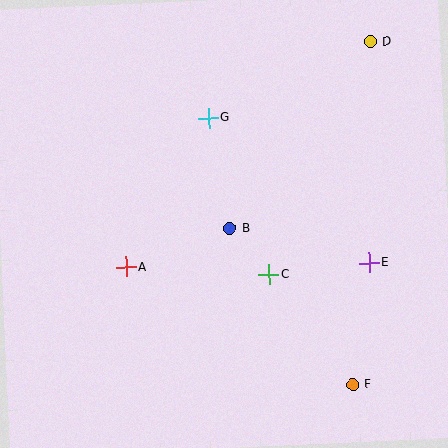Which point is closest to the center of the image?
Point B at (230, 228) is closest to the center.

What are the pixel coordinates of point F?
Point F is at (353, 385).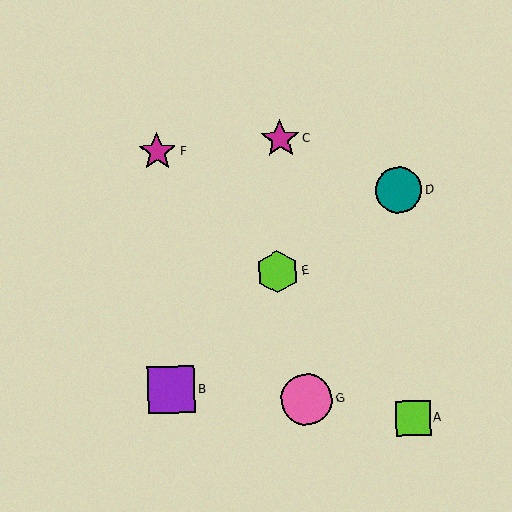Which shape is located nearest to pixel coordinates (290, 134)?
The magenta star (labeled C) at (280, 139) is nearest to that location.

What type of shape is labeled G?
Shape G is a pink circle.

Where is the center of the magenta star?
The center of the magenta star is at (280, 139).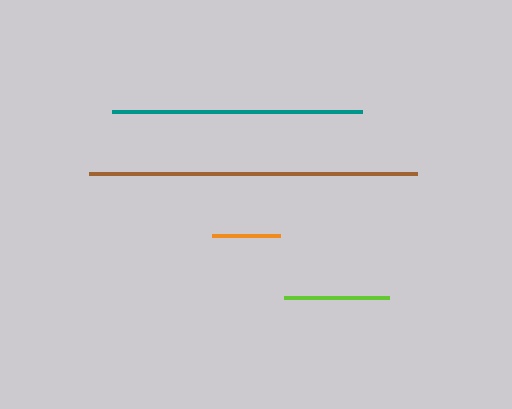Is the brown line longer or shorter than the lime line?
The brown line is longer than the lime line.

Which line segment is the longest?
The brown line is the longest at approximately 328 pixels.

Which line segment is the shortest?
The orange line is the shortest at approximately 68 pixels.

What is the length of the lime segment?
The lime segment is approximately 105 pixels long.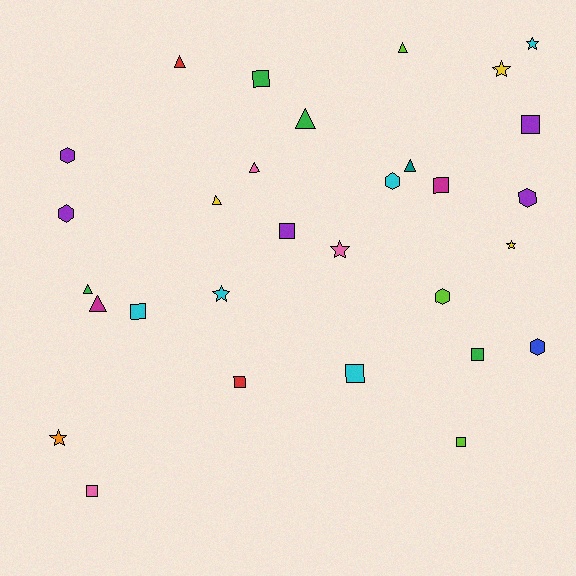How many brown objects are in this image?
There are no brown objects.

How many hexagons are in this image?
There are 6 hexagons.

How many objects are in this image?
There are 30 objects.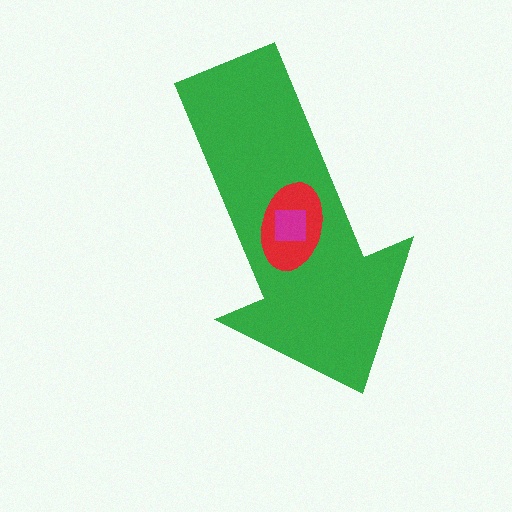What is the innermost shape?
The magenta square.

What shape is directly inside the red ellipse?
The magenta square.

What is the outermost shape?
The green arrow.